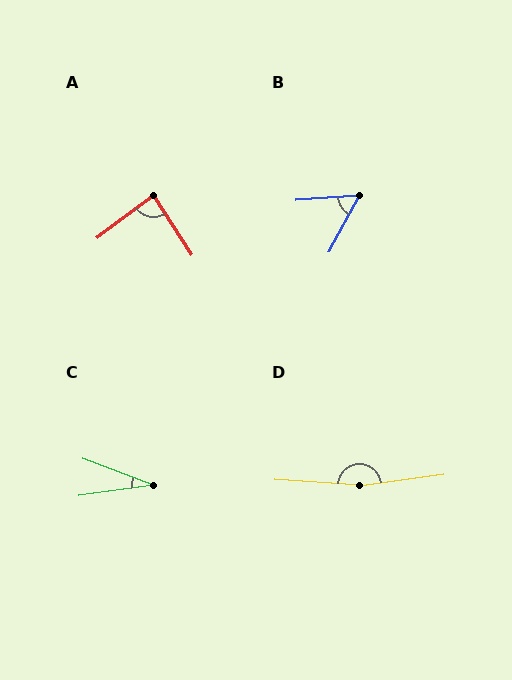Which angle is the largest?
D, at approximately 169 degrees.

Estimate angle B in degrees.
Approximately 57 degrees.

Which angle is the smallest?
C, at approximately 29 degrees.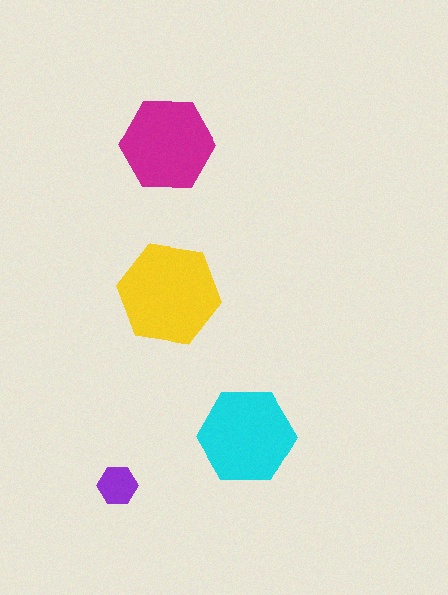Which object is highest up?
The magenta hexagon is topmost.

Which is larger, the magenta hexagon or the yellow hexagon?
The yellow one.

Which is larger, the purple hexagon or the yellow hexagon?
The yellow one.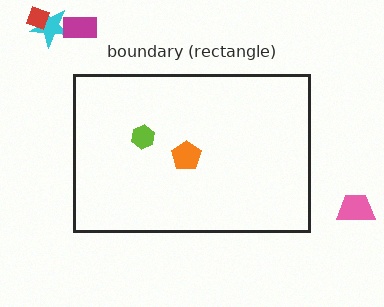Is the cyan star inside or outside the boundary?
Outside.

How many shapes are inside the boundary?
2 inside, 4 outside.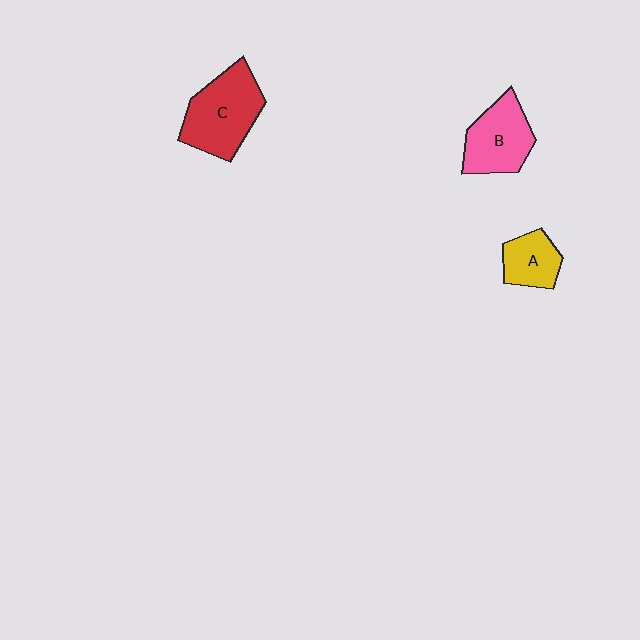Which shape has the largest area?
Shape C (red).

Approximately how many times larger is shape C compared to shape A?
Approximately 1.9 times.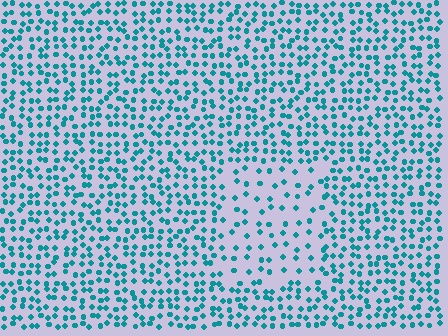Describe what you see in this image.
The image contains small teal elements arranged at two different densities. A rectangle-shaped region is visible where the elements are less densely packed than the surrounding area.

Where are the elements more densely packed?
The elements are more densely packed outside the rectangle boundary.